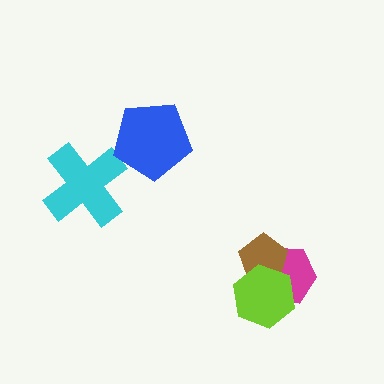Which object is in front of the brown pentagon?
The lime hexagon is in front of the brown pentagon.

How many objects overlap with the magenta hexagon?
2 objects overlap with the magenta hexagon.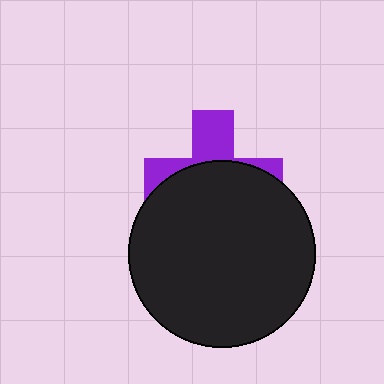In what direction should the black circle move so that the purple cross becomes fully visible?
The black circle should move down. That is the shortest direction to clear the overlap and leave the purple cross fully visible.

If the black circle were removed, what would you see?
You would see the complete purple cross.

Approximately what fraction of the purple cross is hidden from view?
Roughly 63% of the purple cross is hidden behind the black circle.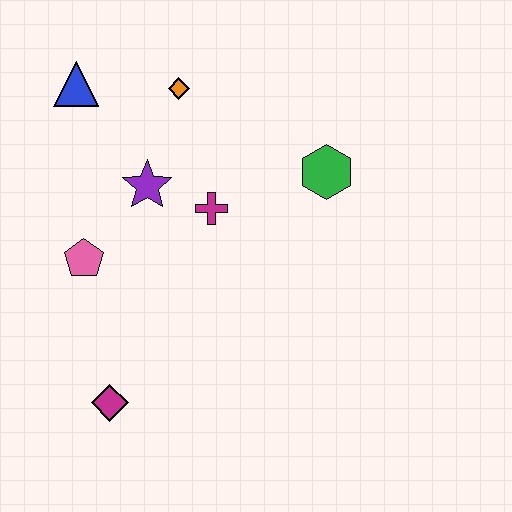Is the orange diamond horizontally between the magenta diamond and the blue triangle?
No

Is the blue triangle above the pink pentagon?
Yes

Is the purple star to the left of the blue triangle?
No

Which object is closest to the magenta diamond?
The pink pentagon is closest to the magenta diamond.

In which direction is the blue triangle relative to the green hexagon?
The blue triangle is to the left of the green hexagon.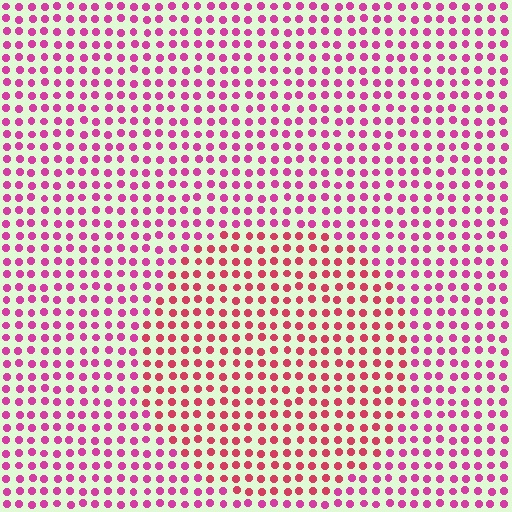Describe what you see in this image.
The image is filled with small magenta elements in a uniform arrangement. A circle-shaped region is visible where the elements are tinted to a slightly different hue, forming a subtle color boundary.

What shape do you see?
I see a circle.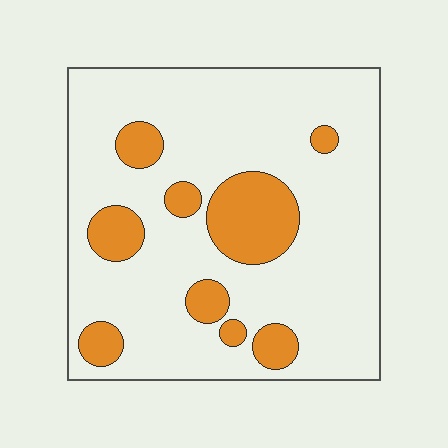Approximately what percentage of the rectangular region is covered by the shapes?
Approximately 20%.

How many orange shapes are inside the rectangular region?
9.